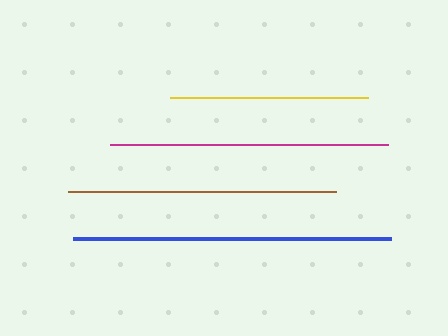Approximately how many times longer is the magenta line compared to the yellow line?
The magenta line is approximately 1.4 times the length of the yellow line.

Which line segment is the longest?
The blue line is the longest at approximately 318 pixels.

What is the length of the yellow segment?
The yellow segment is approximately 198 pixels long.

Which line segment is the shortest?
The yellow line is the shortest at approximately 198 pixels.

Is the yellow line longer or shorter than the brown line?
The brown line is longer than the yellow line.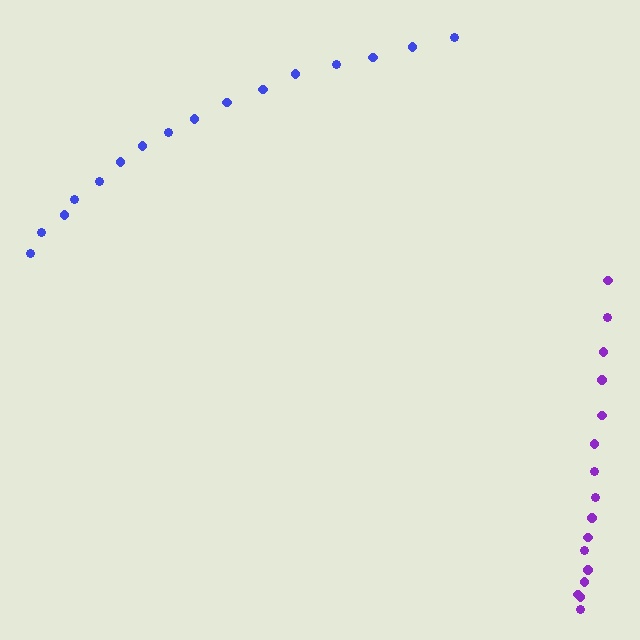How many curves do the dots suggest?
There are 2 distinct paths.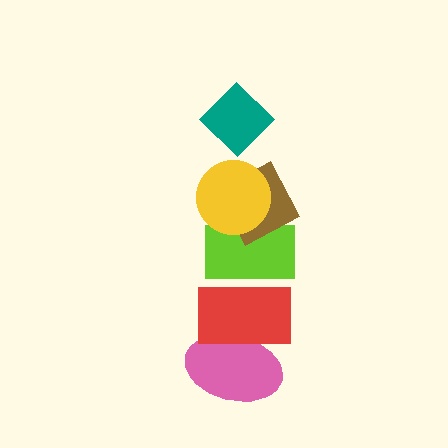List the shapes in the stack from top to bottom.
From top to bottom: the teal diamond, the yellow circle, the brown diamond, the lime rectangle, the red rectangle, the pink ellipse.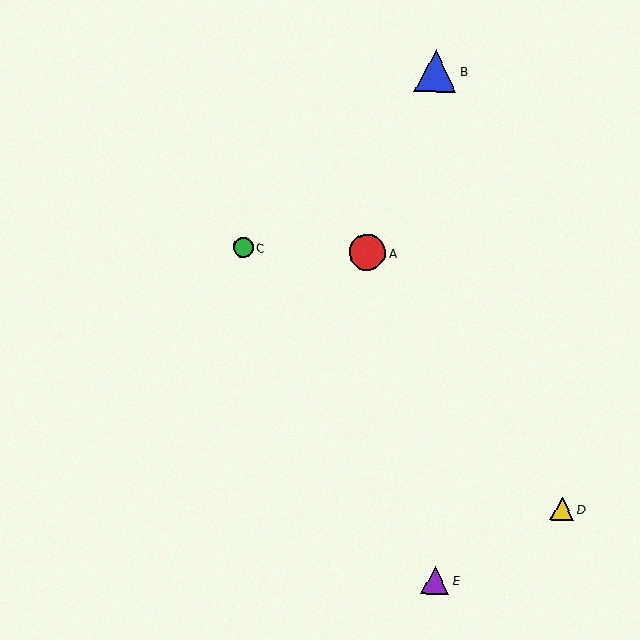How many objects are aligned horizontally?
2 objects (A, C) are aligned horizontally.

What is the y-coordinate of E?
Object E is at y≈580.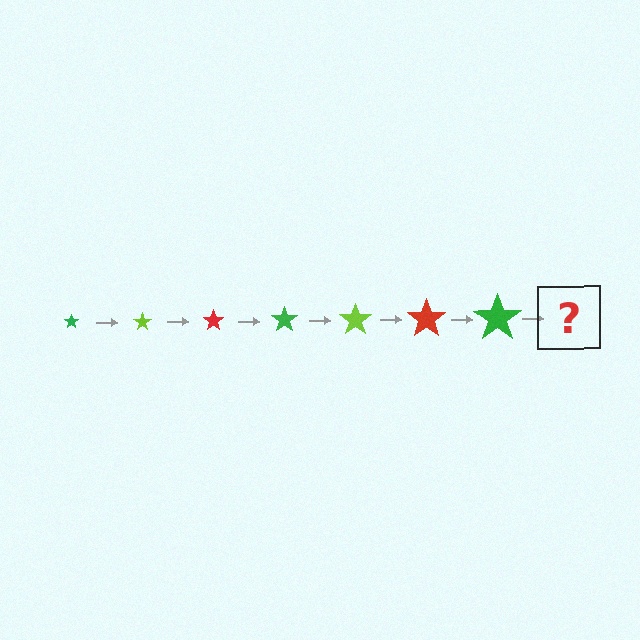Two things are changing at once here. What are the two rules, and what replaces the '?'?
The two rules are that the star grows larger each step and the color cycles through green, lime, and red. The '?' should be a lime star, larger than the previous one.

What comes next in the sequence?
The next element should be a lime star, larger than the previous one.